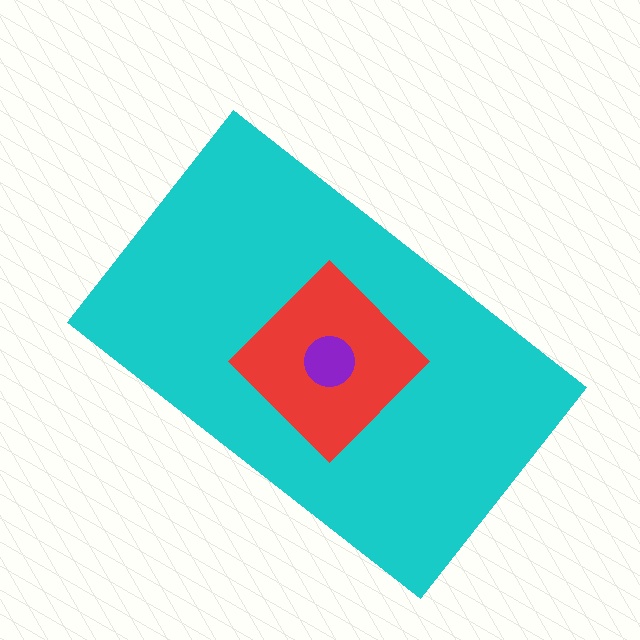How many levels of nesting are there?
3.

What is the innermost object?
The purple circle.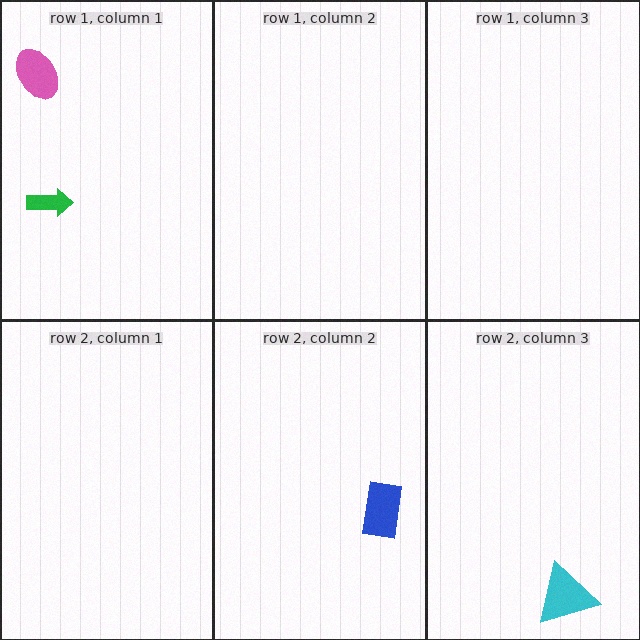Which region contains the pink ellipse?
The row 1, column 1 region.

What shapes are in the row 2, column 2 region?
The blue rectangle.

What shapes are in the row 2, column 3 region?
The cyan triangle.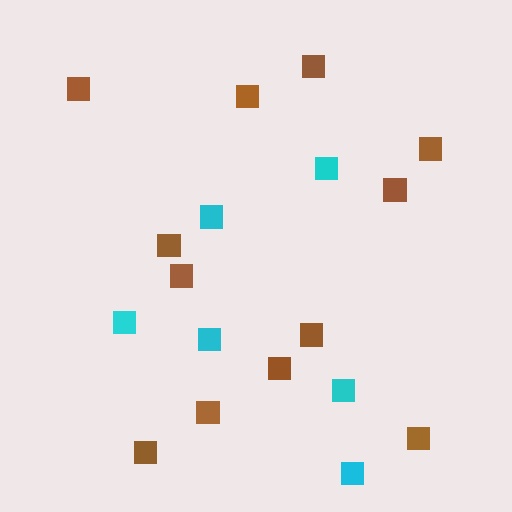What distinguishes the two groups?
There are 2 groups: one group of brown squares (12) and one group of cyan squares (6).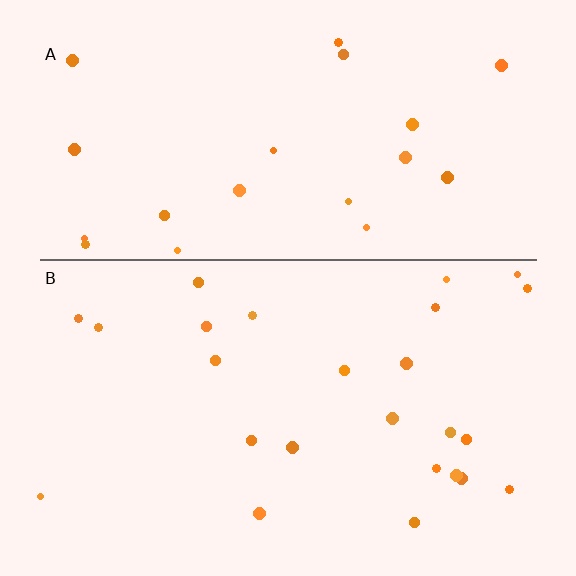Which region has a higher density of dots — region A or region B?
B (the bottom).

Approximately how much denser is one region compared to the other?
Approximately 1.2× — region B over region A.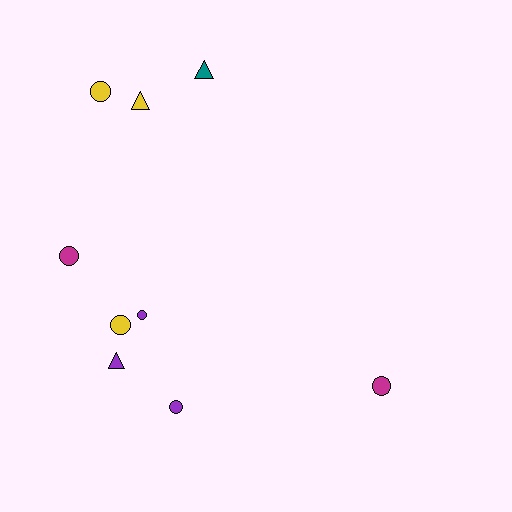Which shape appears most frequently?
Circle, with 6 objects.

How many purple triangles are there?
There is 1 purple triangle.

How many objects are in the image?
There are 9 objects.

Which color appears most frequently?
Yellow, with 3 objects.